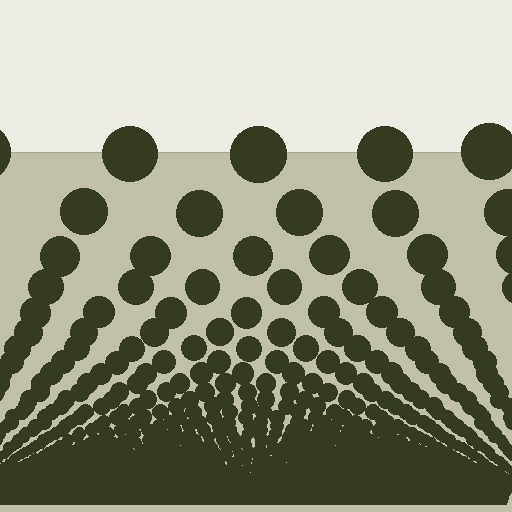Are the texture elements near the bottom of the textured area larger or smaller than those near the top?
Smaller. The gradient is inverted — elements near the bottom are smaller and denser.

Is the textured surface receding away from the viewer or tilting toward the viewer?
The surface appears to tilt toward the viewer. Texture elements get larger and sparser toward the top.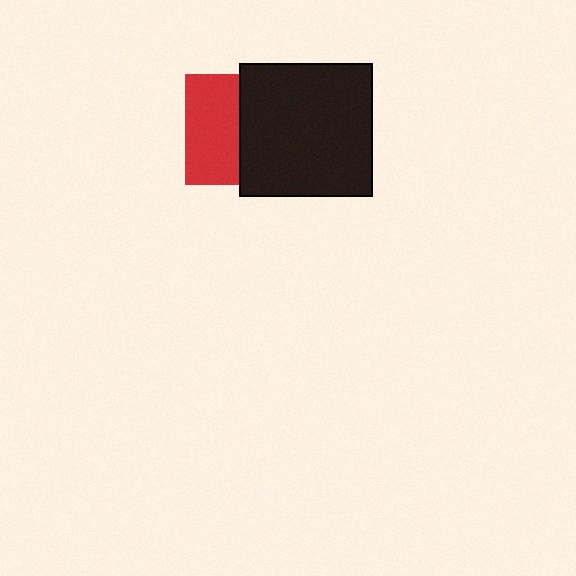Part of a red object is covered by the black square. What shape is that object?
It is a square.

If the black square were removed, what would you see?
You would see the complete red square.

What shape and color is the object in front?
The object in front is a black square.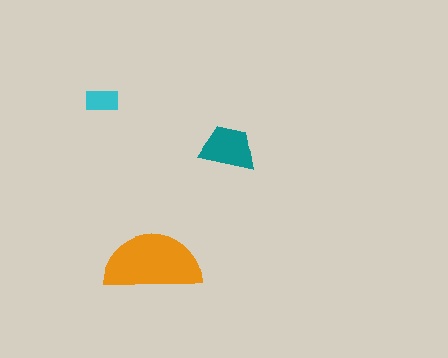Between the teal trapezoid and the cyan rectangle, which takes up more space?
The teal trapezoid.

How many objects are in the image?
There are 3 objects in the image.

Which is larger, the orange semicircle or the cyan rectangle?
The orange semicircle.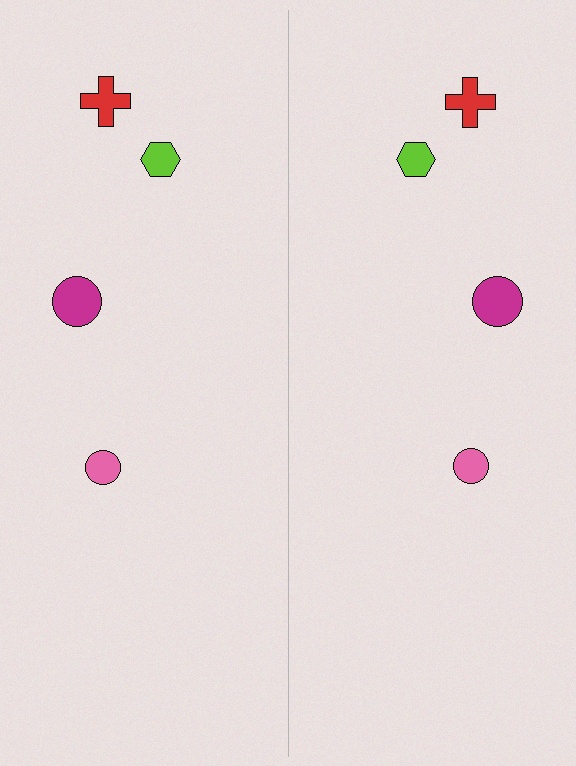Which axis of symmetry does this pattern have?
The pattern has a vertical axis of symmetry running through the center of the image.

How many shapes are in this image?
There are 8 shapes in this image.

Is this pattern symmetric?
Yes, this pattern has bilateral (reflection) symmetry.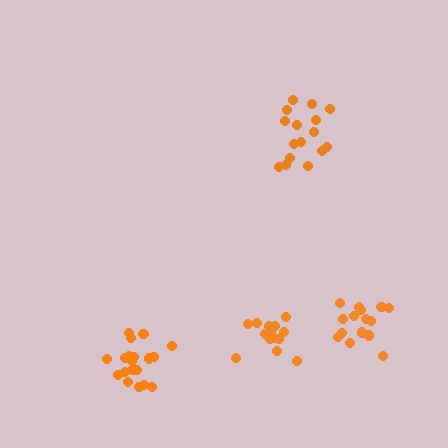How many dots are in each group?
Group 1: 16 dots, Group 2: 15 dots, Group 3: 15 dots, Group 4: 19 dots (65 total).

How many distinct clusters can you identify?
There are 4 distinct clusters.